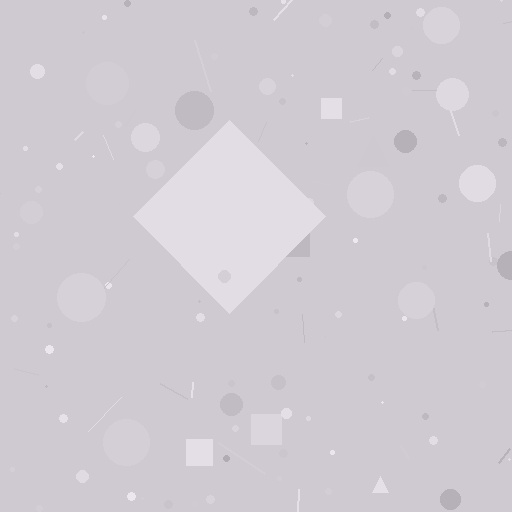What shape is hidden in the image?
A diamond is hidden in the image.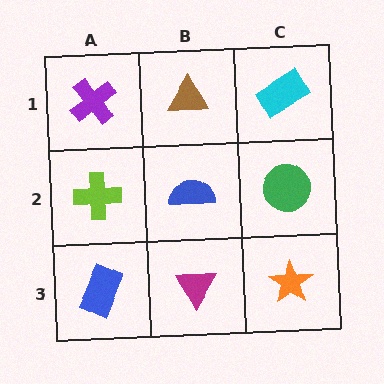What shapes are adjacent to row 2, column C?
A cyan rectangle (row 1, column C), an orange star (row 3, column C), a blue semicircle (row 2, column B).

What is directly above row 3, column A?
A lime cross.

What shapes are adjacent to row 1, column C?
A green circle (row 2, column C), a brown triangle (row 1, column B).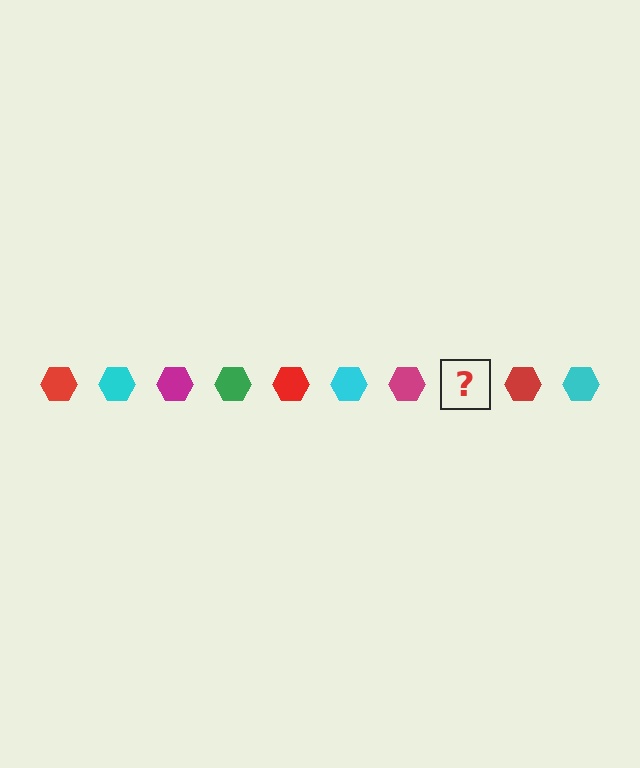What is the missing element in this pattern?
The missing element is a green hexagon.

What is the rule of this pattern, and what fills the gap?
The rule is that the pattern cycles through red, cyan, magenta, green hexagons. The gap should be filled with a green hexagon.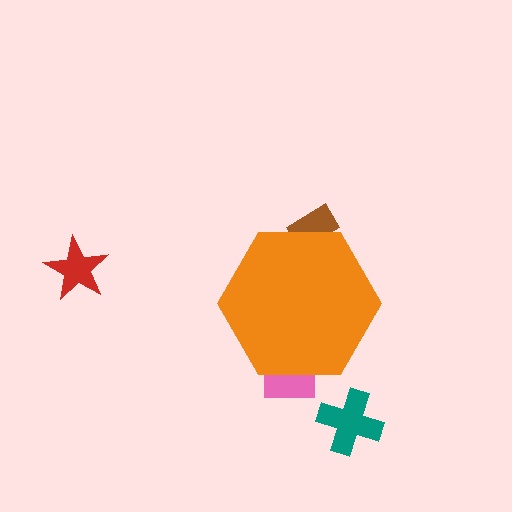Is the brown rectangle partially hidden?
Yes, the brown rectangle is partially hidden behind the orange hexagon.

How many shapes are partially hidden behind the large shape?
2 shapes are partially hidden.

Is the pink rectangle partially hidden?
Yes, the pink rectangle is partially hidden behind the orange hexagon.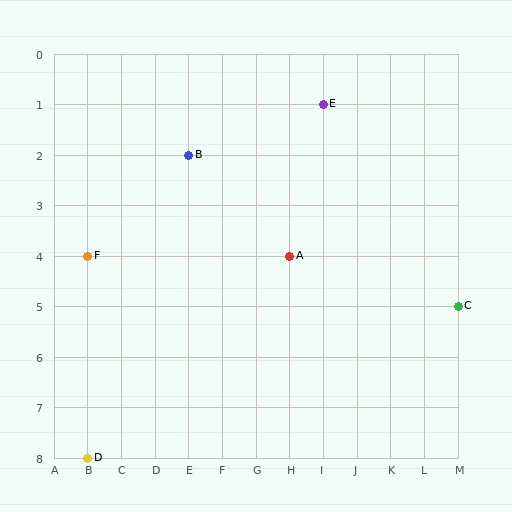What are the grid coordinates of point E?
Point E is at grid coordinates (I, 1).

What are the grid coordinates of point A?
Point A is at grid coordinates (H, 4).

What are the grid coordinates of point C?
Point C is at grid coordinates (M, 5).